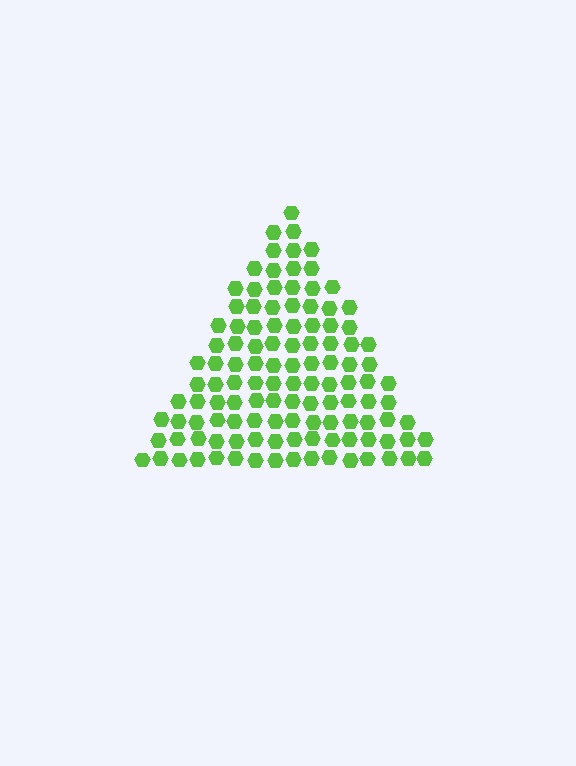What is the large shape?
The large shape is a triangle.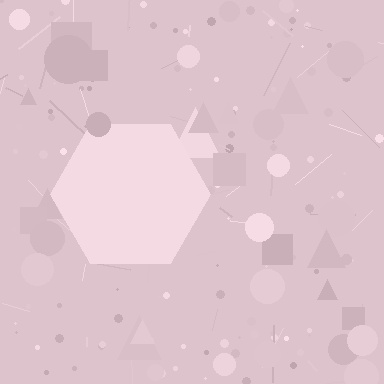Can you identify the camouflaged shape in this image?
The camouflaged shape is a hexagon.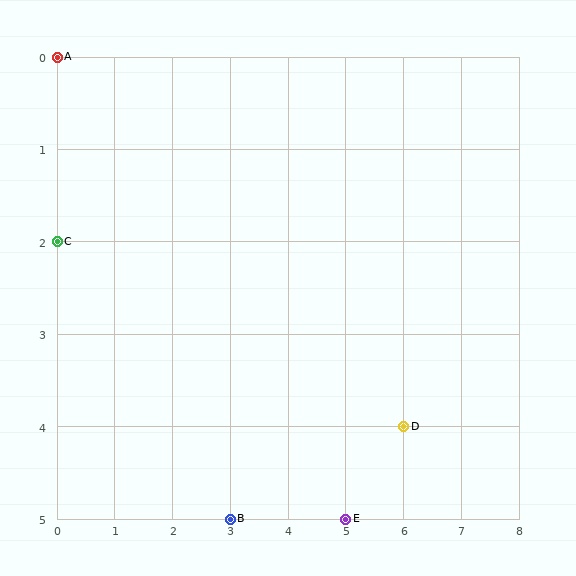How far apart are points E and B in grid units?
Points E and B are 2 columns apart.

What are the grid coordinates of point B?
Point B is at grid coordinates (3, 5).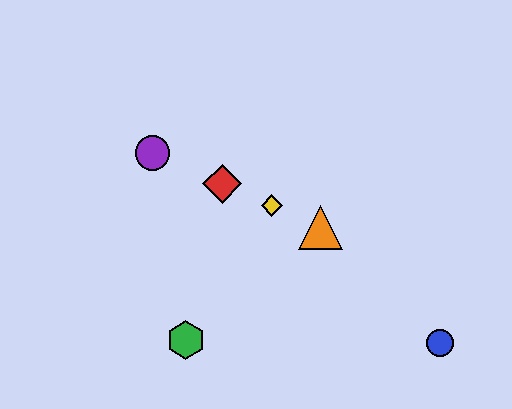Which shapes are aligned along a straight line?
The red diamond, the yellow diamond, the purple circle, the orange triangle are aligned along a straight line.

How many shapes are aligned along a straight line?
4 shapes (the red diamond, the yellow diamond, the purple circle, the orange triangle) are aligned along a straight line.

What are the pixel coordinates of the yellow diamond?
The yellow diamond is at (272, 206).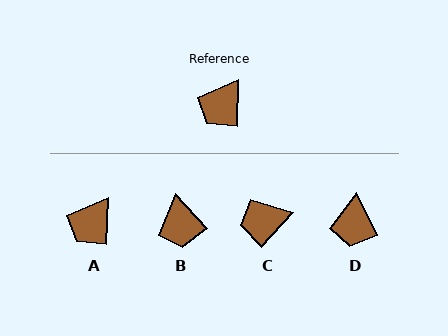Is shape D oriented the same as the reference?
No, it is off by about 29 degrees.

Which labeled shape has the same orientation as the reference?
A.